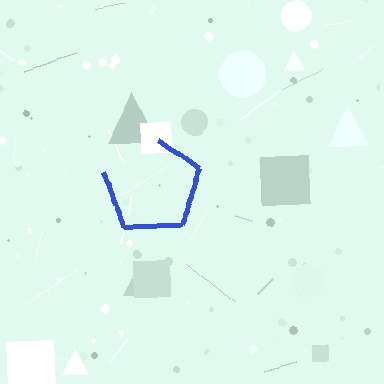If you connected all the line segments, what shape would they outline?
They would outline a pentagon.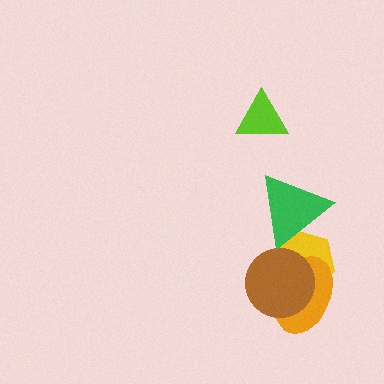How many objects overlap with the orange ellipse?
2 objects overlap with the orange ellipse.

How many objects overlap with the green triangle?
1 object overlaps with the green triangle.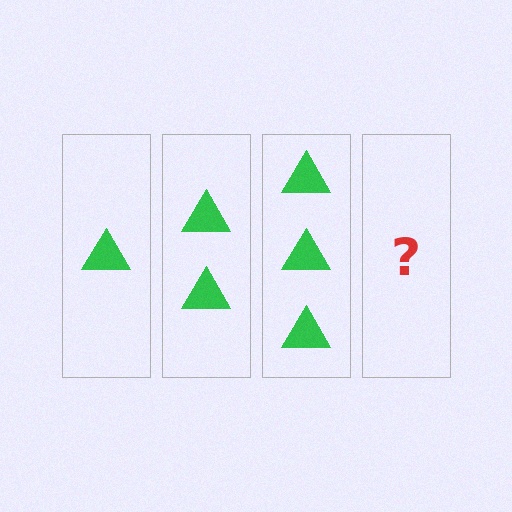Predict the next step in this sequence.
The next step is 4 triangles.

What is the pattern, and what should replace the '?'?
The pattern is that each step adds one more triangle. The '?' should be 4 triangles.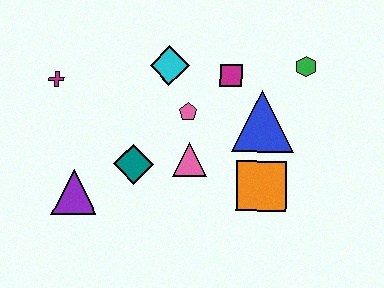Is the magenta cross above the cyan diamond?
No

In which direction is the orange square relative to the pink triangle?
The orange square is to the right of the pink triangle.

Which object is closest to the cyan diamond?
The pink pentagon is closest to the cyan diamond.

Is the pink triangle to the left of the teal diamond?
No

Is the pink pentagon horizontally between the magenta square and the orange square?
No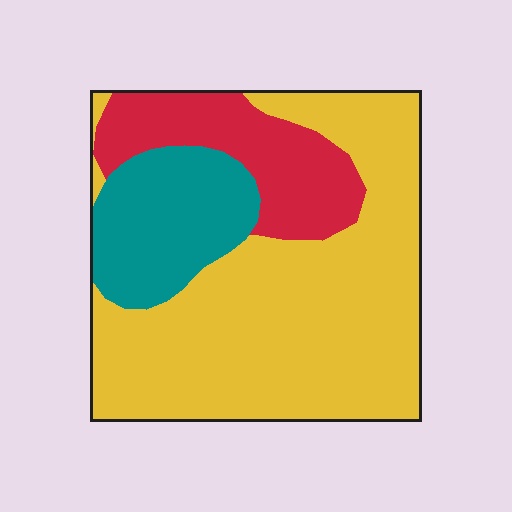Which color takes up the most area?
Yellow, at roughly 60%.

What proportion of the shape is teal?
Teal covers roughly 20% of the shape.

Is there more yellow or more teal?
Yellow.